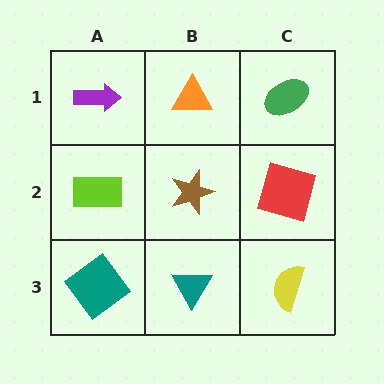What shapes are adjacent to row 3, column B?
A brown star (row 2, column B), a teal diamond (row 3, column A), a yellow semicircle (row 3, column C).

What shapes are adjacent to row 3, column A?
A lime rectangle (row 2, column A), a teal triangle (row 3, column B).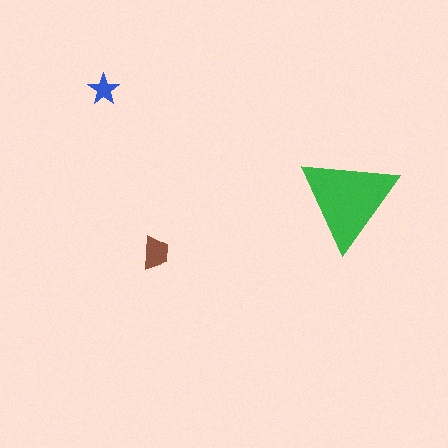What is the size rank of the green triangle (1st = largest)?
1st.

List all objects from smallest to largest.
The blue star, the brown trapezoid, the green triangle.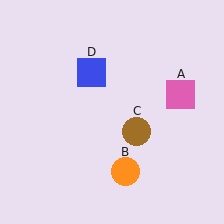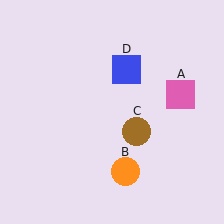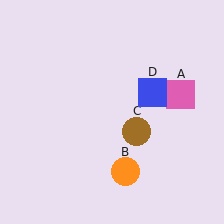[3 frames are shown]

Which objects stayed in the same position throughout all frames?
Pink square (object A) and orange circle (object B) and brown circle (object C) remained stationary.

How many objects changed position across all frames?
1 object changed position: blue square (object D).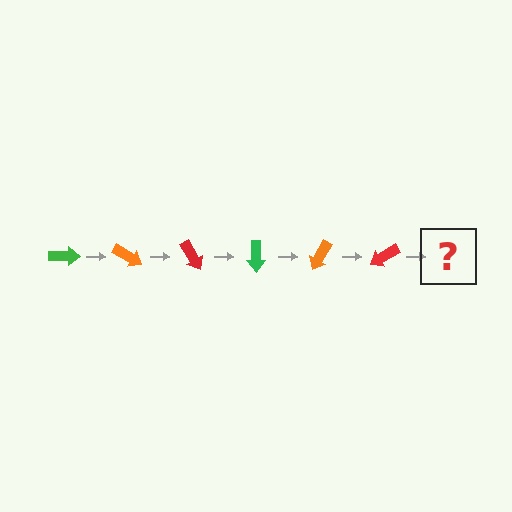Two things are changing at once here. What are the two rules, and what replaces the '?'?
The two rules are that it rotates 30 degrees each step and the color cycles through green, orange, and red. The '?' should be a green arrow, rotated 180 degrees from the start.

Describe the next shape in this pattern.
It should be a green arrow, rotated 180 degrees from the start.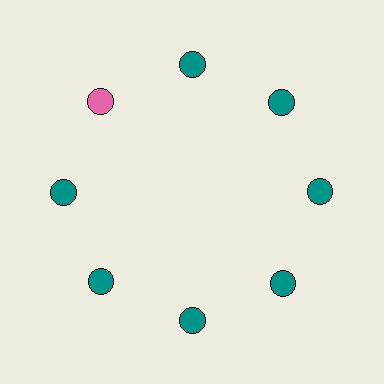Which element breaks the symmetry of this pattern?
The pink circle at roughly the 10 o'clock position breaks the symmetry. All other shapes are teal circles.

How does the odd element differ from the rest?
It has a different color: pink instead of teal.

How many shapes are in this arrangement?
There are 8 shapes arranged in a ring pattern.